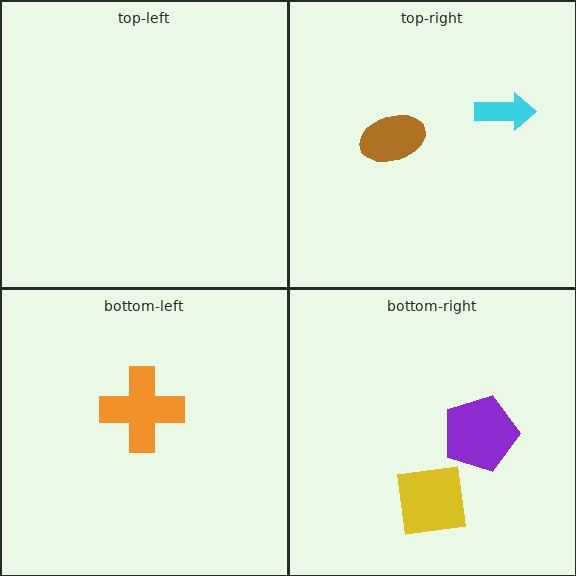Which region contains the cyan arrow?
The top-right region.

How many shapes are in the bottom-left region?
1.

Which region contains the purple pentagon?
The bottom-right region.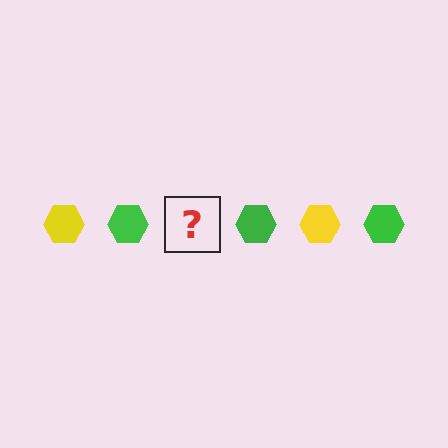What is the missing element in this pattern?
The missing element is a yellow hexagon.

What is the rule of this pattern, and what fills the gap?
The rule is that the pattern cycles through yellow, green hexagons. The gap should be filled with a yellow hexagon.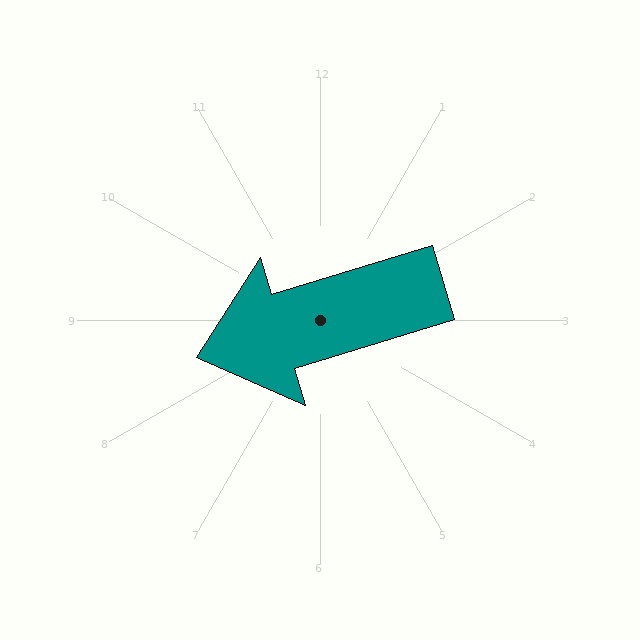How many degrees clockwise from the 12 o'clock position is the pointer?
Approximately 253 degrees.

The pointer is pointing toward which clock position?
Roughly 8 o'clock.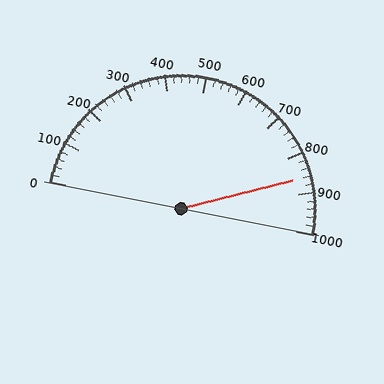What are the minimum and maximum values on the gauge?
The gauge ranges from 0 to 1000.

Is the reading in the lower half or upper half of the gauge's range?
The reading is in the upper half of the range (0 to 1000).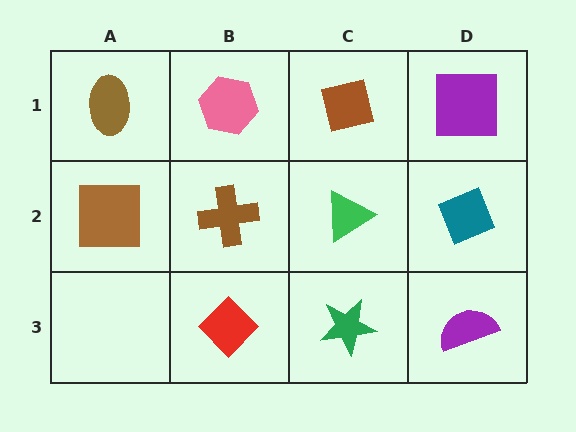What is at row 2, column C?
A green triangle.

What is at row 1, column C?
A brown square.